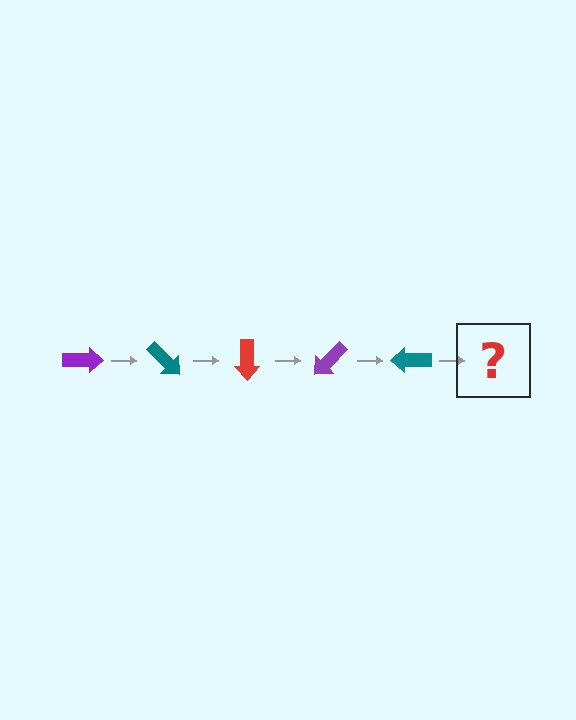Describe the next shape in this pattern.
It should be a red arrow, rotated 225 degrees from the start.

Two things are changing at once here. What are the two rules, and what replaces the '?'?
The two rules are that it rotates 45 degrees each step and the color cycles through purple, teal, and red. The '?' should be a red arrow, rotated 225 degrees from the start.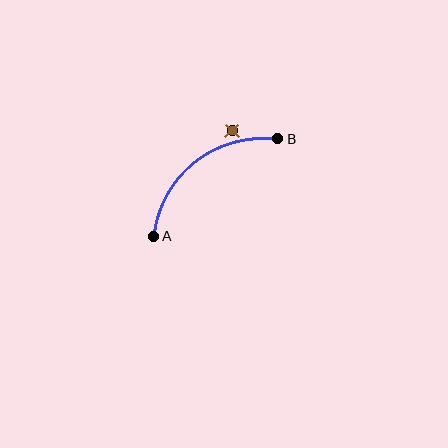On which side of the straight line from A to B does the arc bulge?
The arc bulges above and to the left of the straight line connecting A and B.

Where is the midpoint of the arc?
The arc midpoint is the point on the curve farthest from the straight line joining A and B. It sits above and to the left of that line.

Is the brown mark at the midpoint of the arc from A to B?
No — the brown mark does not lie on the arc at all. It sits slightly outside the curve.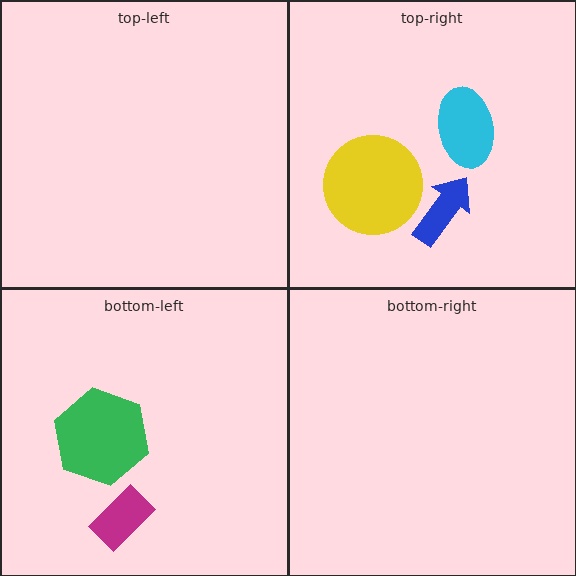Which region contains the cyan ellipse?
The top-right region.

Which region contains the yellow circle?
The top-right region.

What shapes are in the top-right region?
The cyan ellipse, the blue arrow, the yellow circle.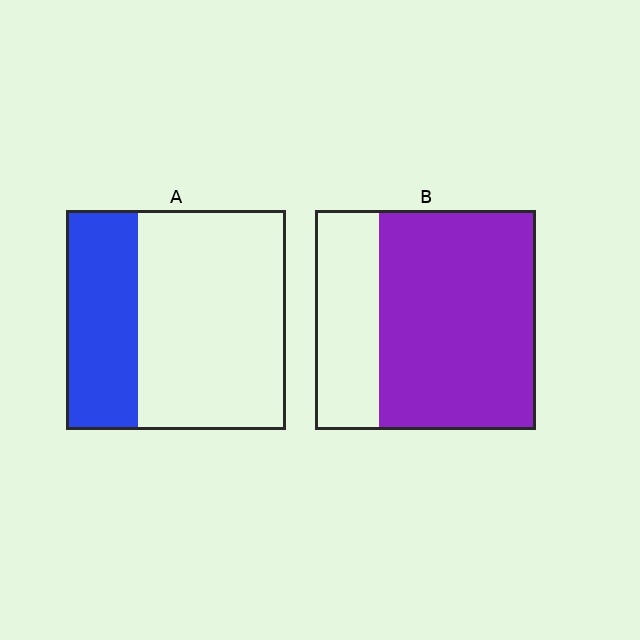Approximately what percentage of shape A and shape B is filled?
A is approximately 35% and B is approximately 70%.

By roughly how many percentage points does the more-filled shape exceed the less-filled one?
By roughly 40 percentage points (B over A).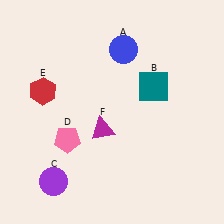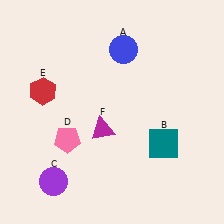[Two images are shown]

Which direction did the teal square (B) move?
The teal square (B) moved down.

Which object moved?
The teal square (B) moved down.